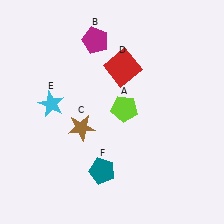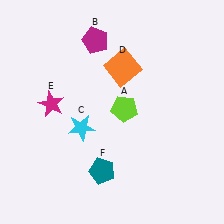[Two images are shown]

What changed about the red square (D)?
In Image 1, D is red. In Image 2, it changed to orange.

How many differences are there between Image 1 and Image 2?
There are 3 differences between the two images.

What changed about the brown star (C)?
In Image 1, C is brown. In Image 2, it changed to cyan.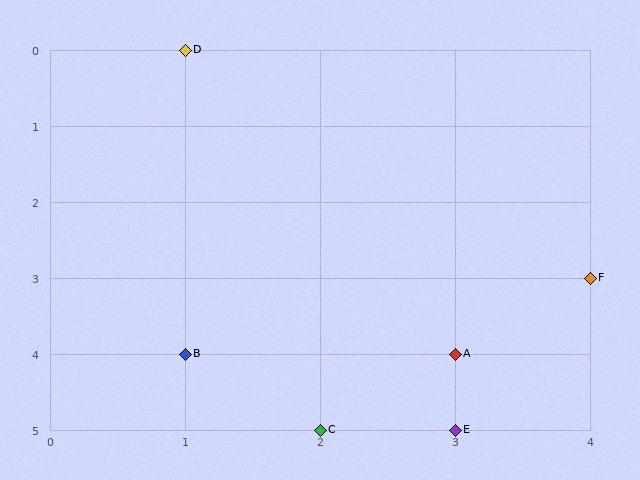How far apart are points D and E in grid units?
Points D and E are 2 columns and 5 rows apart (about 5.4 grid units diagonally).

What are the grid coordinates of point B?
Point B is at grid coordinates (1, 4).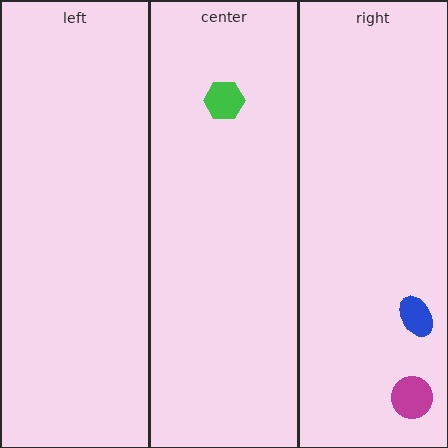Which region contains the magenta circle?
The right region.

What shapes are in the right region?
The magenta circle, the blue ellipse.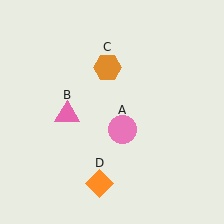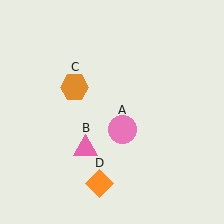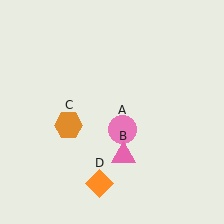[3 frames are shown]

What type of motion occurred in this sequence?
The pink triangle (object B), orange hexagon (object C) rotated counterclockwise around the center of the scene.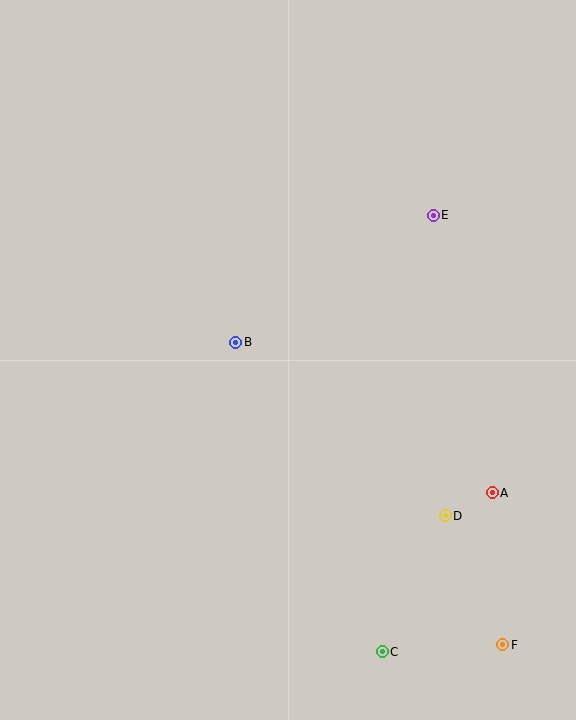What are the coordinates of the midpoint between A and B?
The midpoint between A and B is at (364, 418).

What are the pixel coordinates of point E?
Point E is at (433, 215).